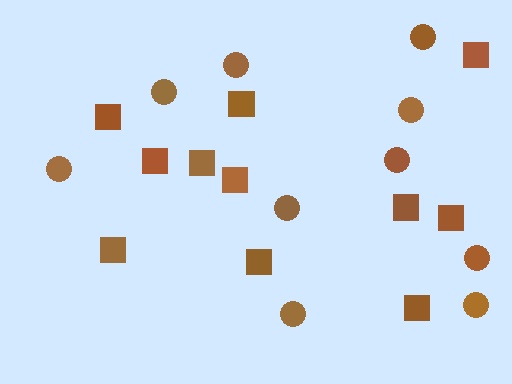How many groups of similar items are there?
There are 2 groups: one group of squares (11) and one group of circles (10).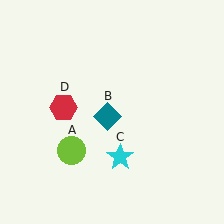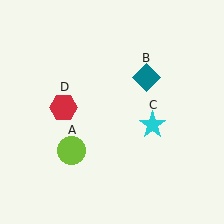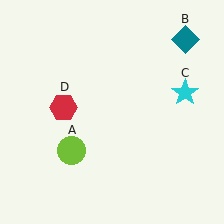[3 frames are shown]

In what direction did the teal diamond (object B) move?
The teal diamond (object B) moved up and to the right.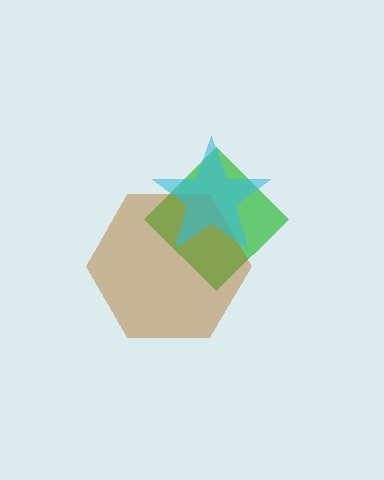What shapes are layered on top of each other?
The layered shapes are: a green diamond, a brown hexagon, a cyan star.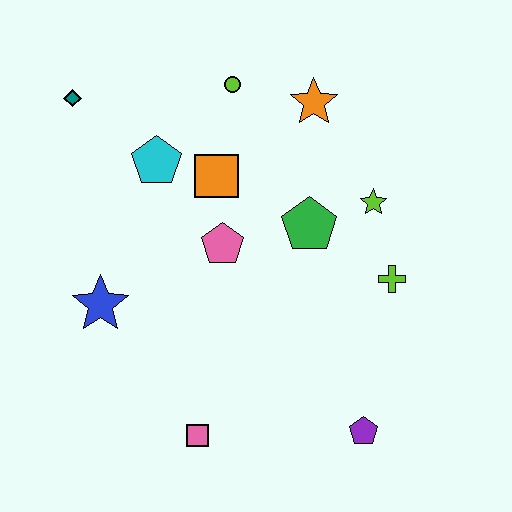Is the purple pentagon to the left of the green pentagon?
No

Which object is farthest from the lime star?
The teal diamond is farthest from the lime star.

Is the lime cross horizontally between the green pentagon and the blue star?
No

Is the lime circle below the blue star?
No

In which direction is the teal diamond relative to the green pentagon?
The teal diamond is to the left of the green pentagon.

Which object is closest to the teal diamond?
The cyan pentagon is closest to the teal diamond.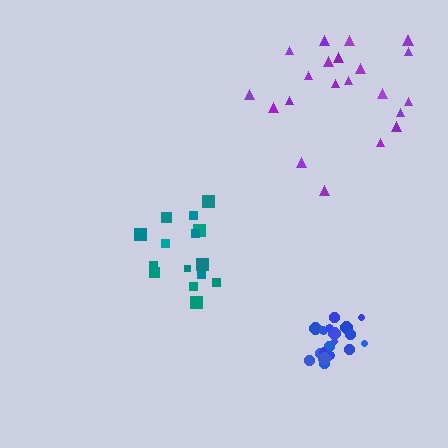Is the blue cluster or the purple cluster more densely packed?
Blue.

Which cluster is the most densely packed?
Blue.